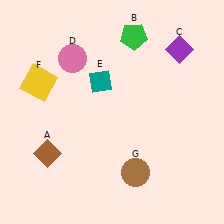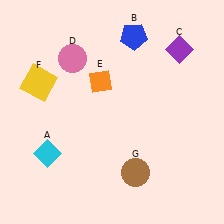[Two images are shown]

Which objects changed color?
A changed from brown to cyan. B changed from green to blue. E changed from teal to orange.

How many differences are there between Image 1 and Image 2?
There are 3 differences between the two images.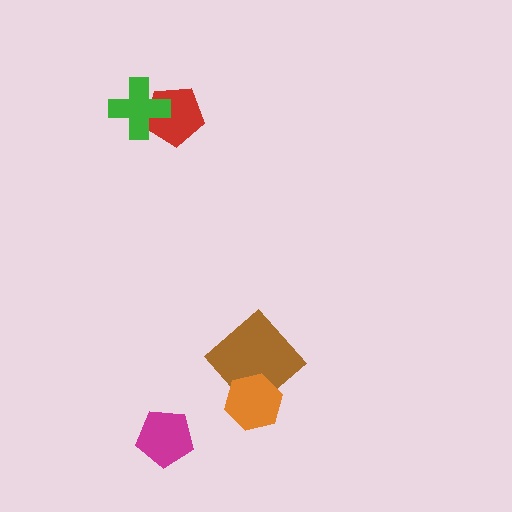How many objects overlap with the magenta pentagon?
0 objects overlap with the magenta pentagon.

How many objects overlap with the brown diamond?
1 object overlaps with the brown diamond.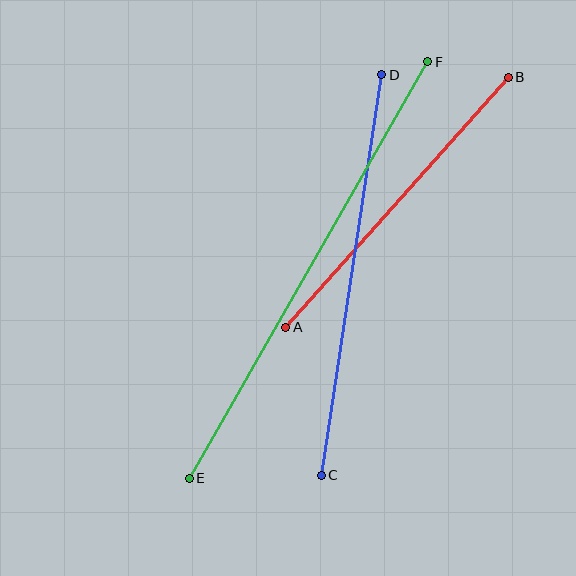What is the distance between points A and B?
The distance is approximately 334 pixels.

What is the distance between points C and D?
The distance is approximately 405 pixels.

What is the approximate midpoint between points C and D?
The midpoint is at approximately (352, 275) pixels.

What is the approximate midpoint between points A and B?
The midpoint is at approximately (397, 202) pixels.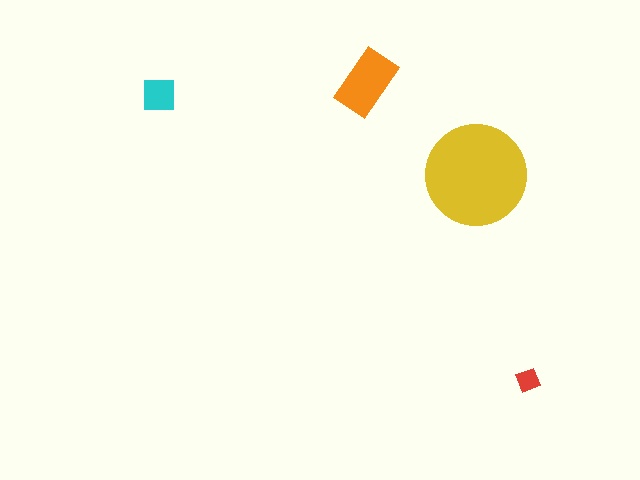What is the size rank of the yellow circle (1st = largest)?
1st.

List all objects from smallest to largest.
The red diamond, the cyan square, the orange rectangle, the yellow circle.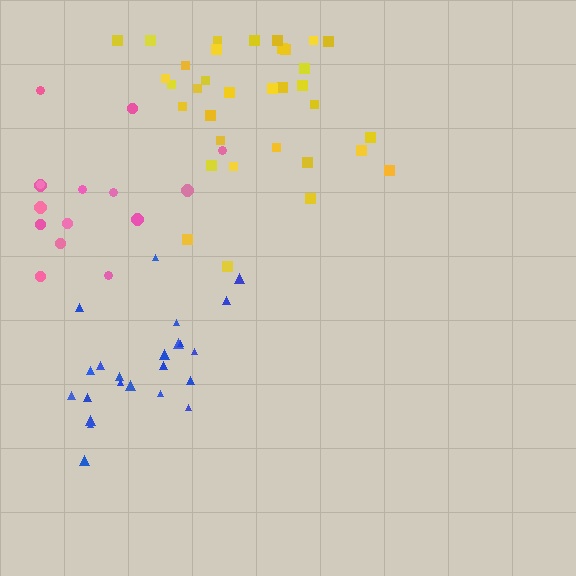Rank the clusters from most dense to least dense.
yellow, blue, pink.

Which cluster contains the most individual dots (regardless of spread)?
Yellow (34).